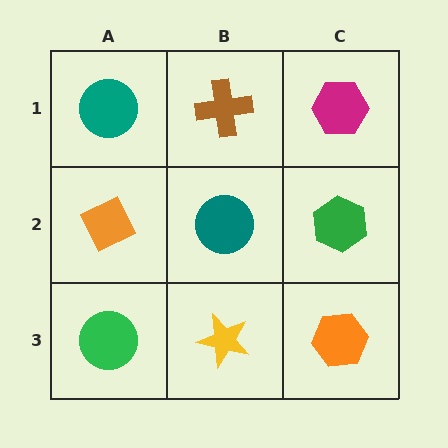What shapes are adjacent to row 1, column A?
An orange diamond (row 2, column A), a brown cross (row 1, column B).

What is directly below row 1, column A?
An orange diamond.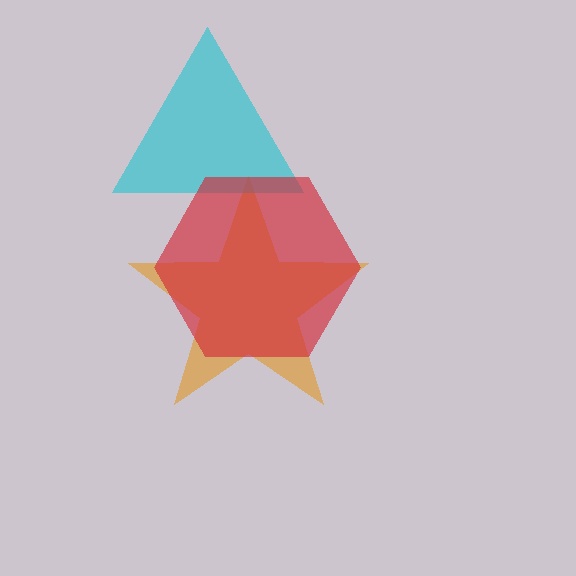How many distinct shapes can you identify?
There are 3 distinct shapes: an orange star, a cyan triangle, a red hexagon.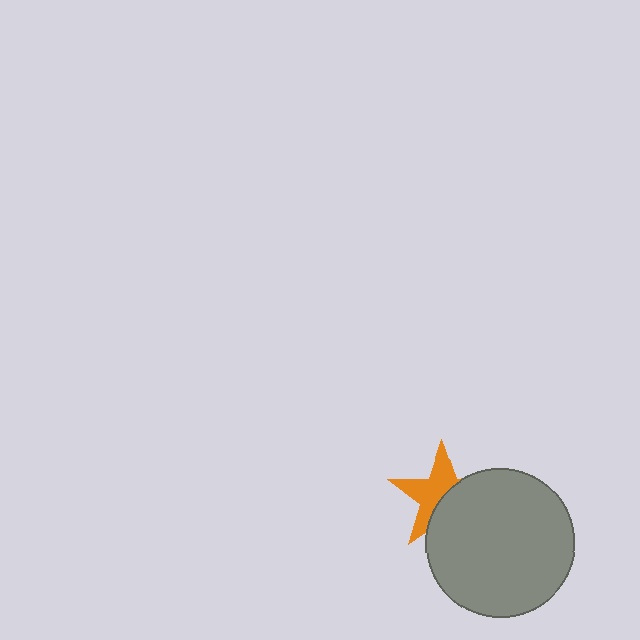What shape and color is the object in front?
The object in front is a gray circle.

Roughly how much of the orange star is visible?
About half of it is visible (roughly 53%).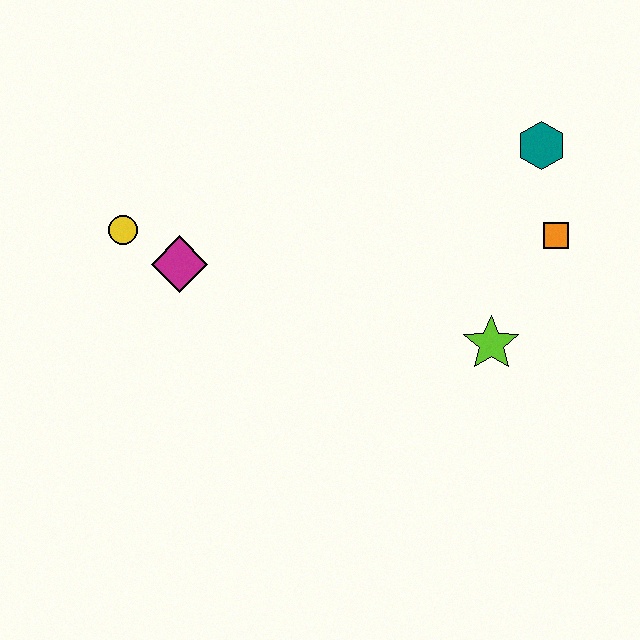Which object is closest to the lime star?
The orange square is closest to the lime star.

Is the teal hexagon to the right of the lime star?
Yes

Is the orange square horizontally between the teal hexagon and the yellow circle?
No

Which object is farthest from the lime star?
The yellow circle is farthest from the lime star.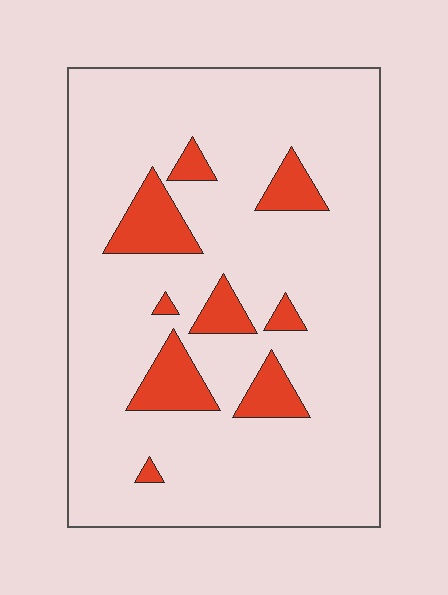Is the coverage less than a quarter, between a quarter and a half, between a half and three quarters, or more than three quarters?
Less than a quarter.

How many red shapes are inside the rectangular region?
9.